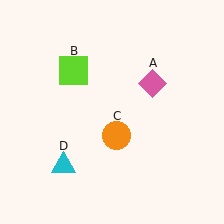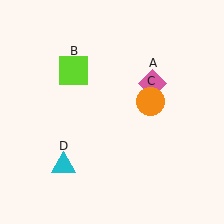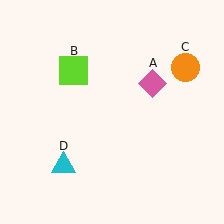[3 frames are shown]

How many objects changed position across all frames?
1 object changed position: orange circle (object C).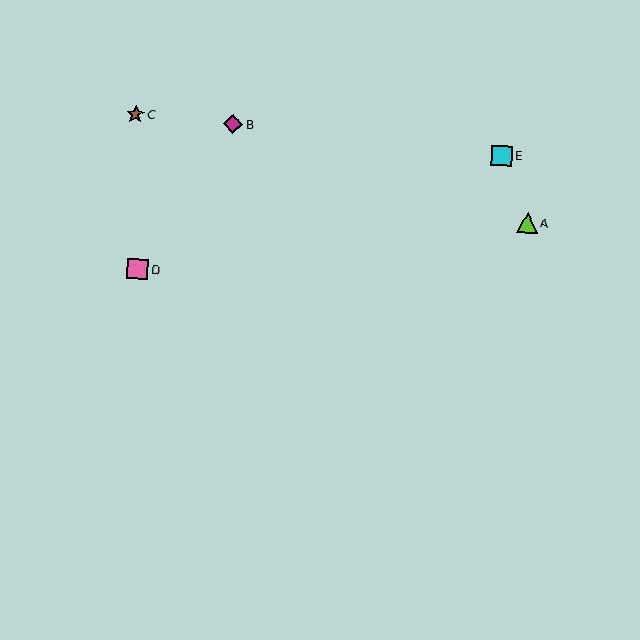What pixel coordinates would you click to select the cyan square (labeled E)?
Click at (502, 156) to select the cyan square E.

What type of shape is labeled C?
Shape C is a brown star.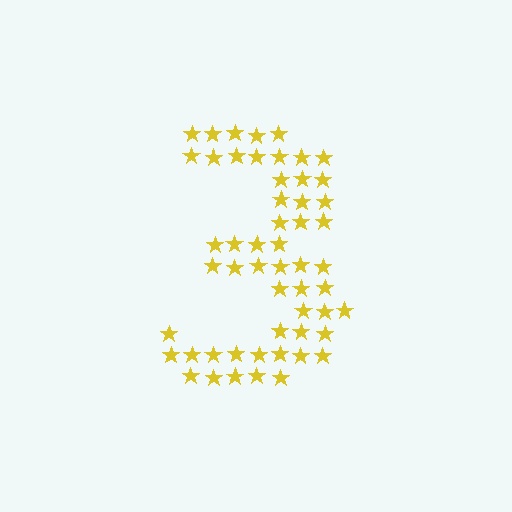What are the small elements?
The small elements are stars.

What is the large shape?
The large shape is the digit 3.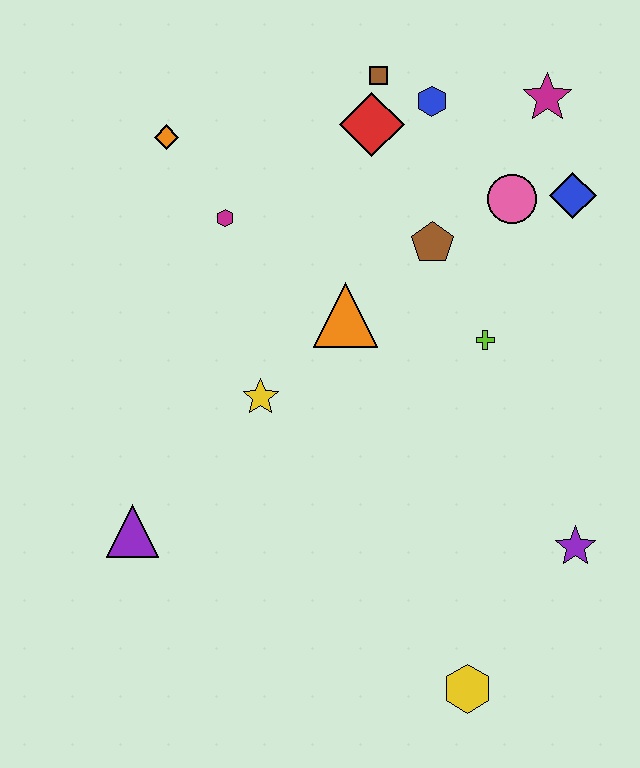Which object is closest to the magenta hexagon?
The orange diamond is closest to the magenta hexagon.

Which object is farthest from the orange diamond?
The yellow hexagon is farthest from the orange diamond.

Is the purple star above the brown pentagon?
No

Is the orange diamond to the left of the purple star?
Yes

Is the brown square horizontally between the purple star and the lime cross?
No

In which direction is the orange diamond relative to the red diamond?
The orange diamond is to the left of the red diamond.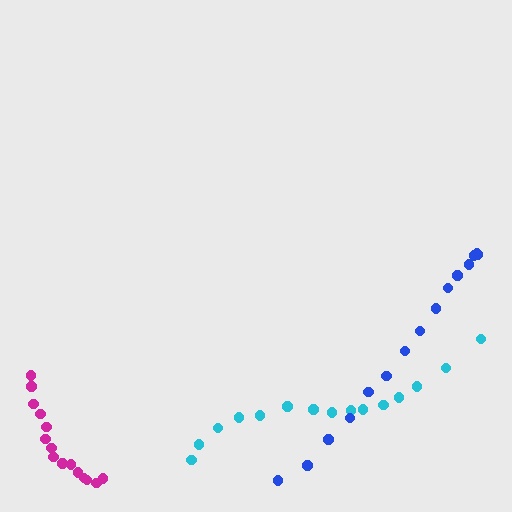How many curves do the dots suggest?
There are 3 distinct paths.